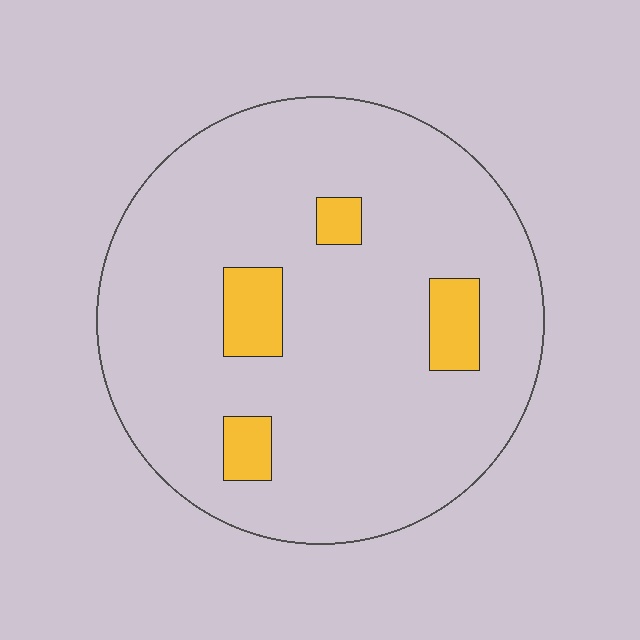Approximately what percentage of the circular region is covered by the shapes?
Approximately 10%.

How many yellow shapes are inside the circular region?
4.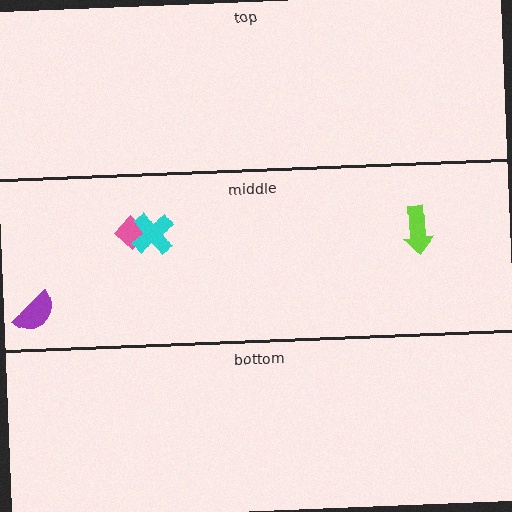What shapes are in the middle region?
The lime arrow, the purple semicircle, the pink diamond, the cyan cross.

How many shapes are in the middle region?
4.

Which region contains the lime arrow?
The middle region.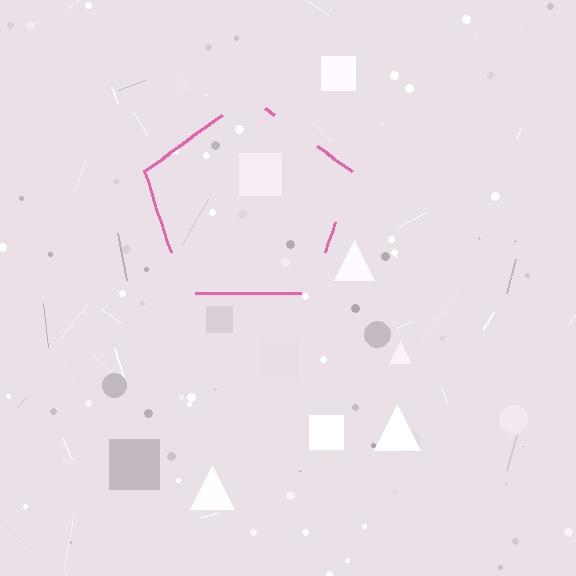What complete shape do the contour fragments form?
The contour fragments form a pentagon.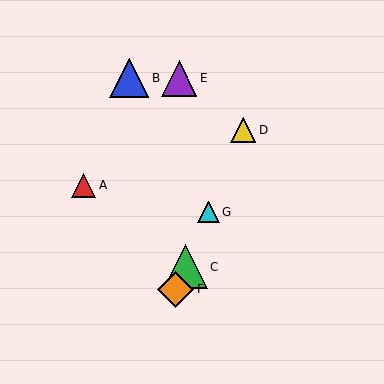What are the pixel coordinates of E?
Object E is at (179, 78).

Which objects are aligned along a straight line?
Objects C, D, F, G are aligned along a straight line.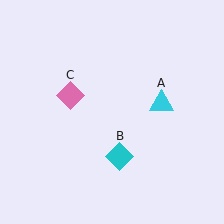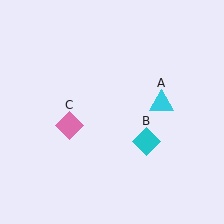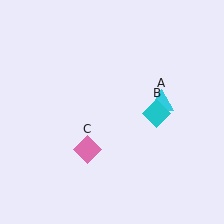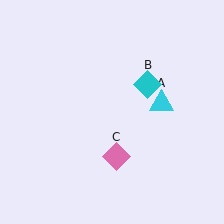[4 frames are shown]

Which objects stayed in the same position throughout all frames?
Cyan triangle (object A) remained stationary.